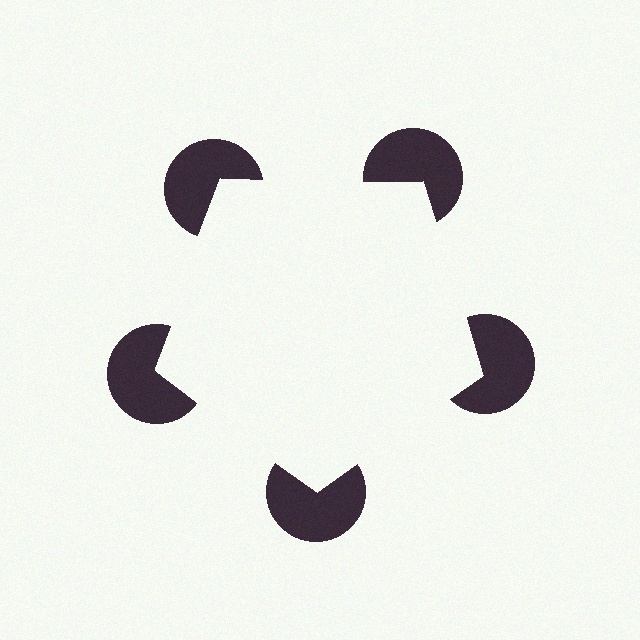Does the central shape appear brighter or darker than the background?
It typically appears slightly brighter than the background, even though no actual brightness change is drawn.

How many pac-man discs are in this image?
There are 5 — one at each vertex of the illusory pentagon.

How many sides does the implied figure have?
5 sides.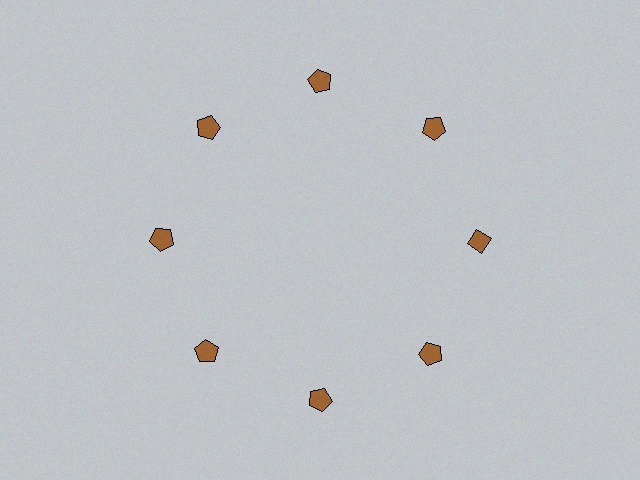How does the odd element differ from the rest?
It has a different shape: diamond instead of pentagon.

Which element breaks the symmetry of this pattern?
The brown diamond at roughly the 3 o'clock position breaks the symmetry. All other shapes are brown pentagons.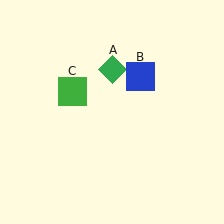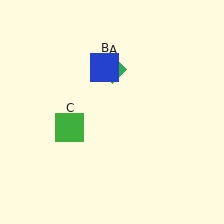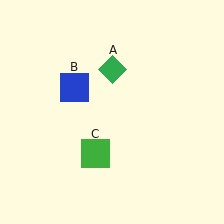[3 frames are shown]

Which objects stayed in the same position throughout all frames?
Green diamond (object A) remained stationary.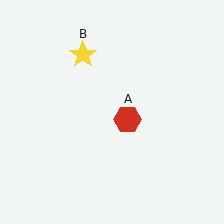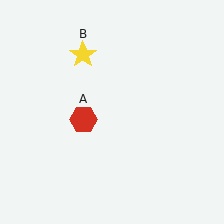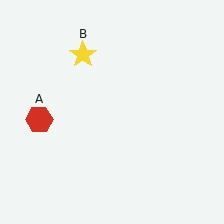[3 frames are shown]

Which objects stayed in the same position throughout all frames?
Yellow star (object B) remained stationary.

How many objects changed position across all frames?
1 object changed position: red hexagon (object A).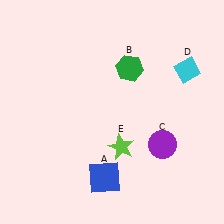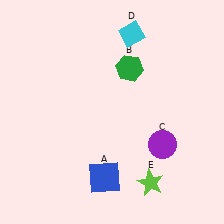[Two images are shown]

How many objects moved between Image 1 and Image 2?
2 objects moved between the two images.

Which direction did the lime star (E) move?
The lime star (E) moved down.